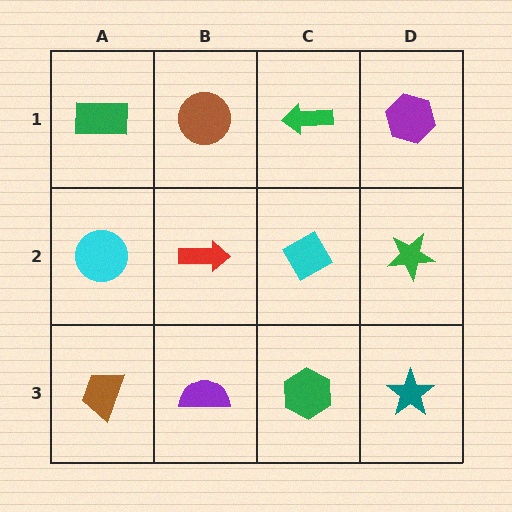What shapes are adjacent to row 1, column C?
A cyan diamond (row 2, column C), a brown circle (row 1, column B), a purple hexagon (row 1, column D).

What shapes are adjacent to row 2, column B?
A brown circle (row 1, column B), a purple semicircle (row 3, column B), a cyan circle (row 2, column A), a cyan diamond (row 2, column C).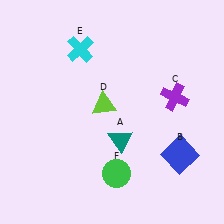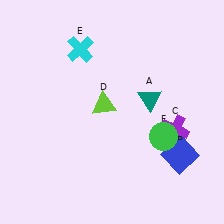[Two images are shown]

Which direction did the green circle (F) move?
The green circle (F) moved right.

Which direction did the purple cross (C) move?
The purple cross (C) moved down.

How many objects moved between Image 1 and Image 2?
3 objects moved between the two images.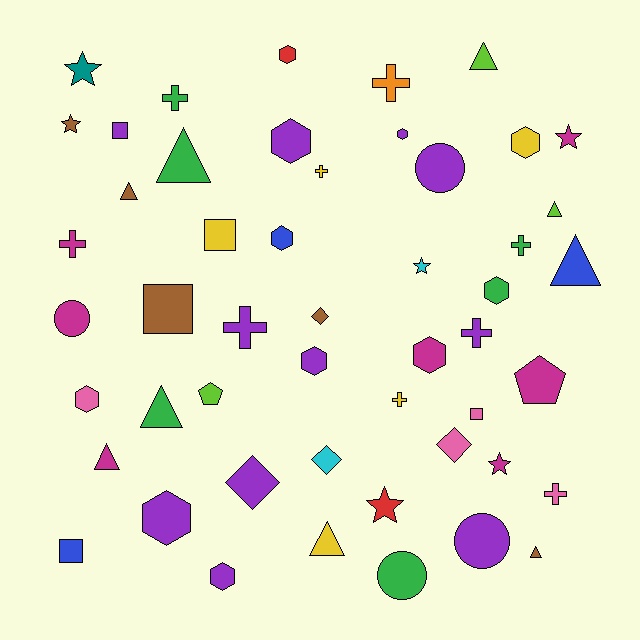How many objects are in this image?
There are 50 objects.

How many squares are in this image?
There are 5 squares.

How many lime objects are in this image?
There are 3 lime objects.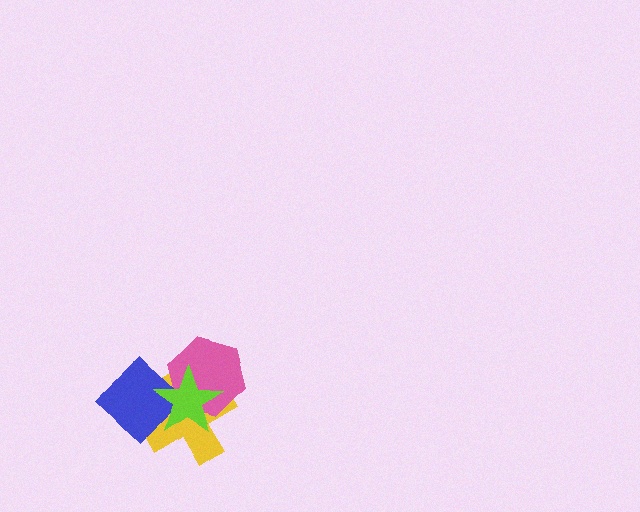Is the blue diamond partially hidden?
Yes, it is partially covered by another shape.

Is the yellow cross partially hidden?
Yes, it is partially covered by another shape.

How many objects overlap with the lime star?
3 objects overlap with the lime star.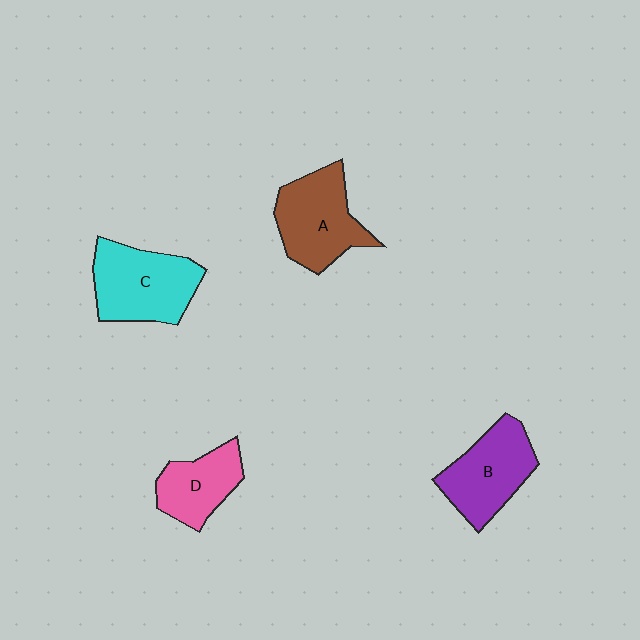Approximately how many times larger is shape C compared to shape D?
Approximately 1.5 times.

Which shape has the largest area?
Shape C (cyan).